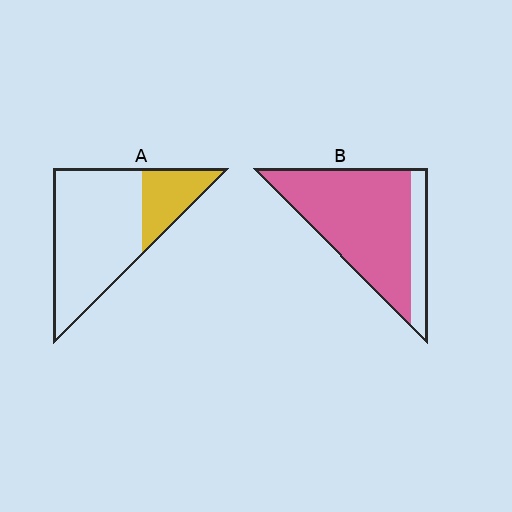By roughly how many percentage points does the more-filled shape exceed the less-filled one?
By roughly 55 percentage points (B over A).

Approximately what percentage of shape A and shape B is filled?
A is approximately 25% and B is approximately 80%.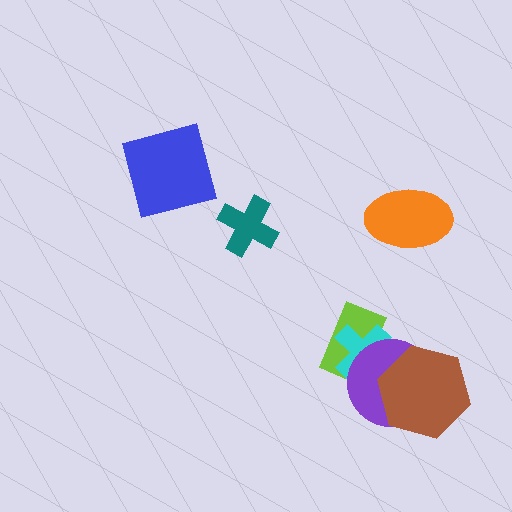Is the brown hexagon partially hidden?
No, no other shape covers it.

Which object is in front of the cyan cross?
The purple circle is in front of the cyan cross.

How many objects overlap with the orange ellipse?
0 objects overlap with the orange ellipse.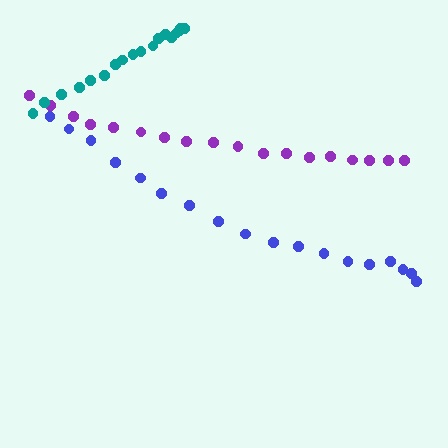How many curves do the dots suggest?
There are 3 distinct paths.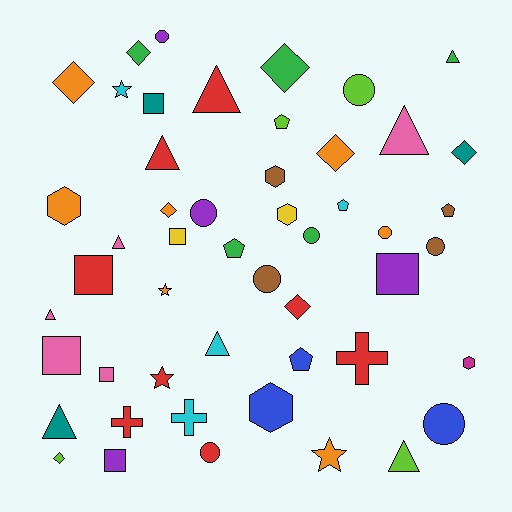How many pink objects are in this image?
There are 5 pink objects.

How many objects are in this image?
There are 50 objects.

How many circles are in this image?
There are 9 circles.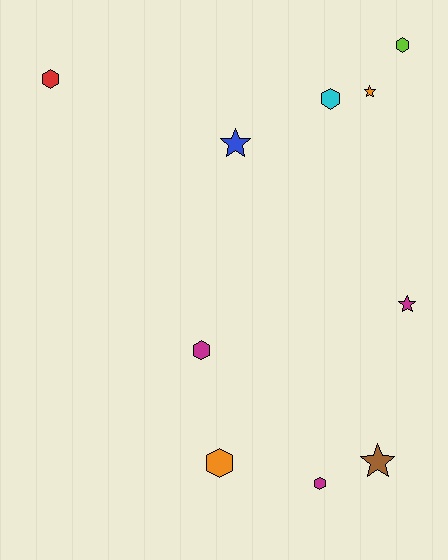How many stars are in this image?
There are 4 stars.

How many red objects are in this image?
There is 1 red object.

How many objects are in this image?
There are 10 objects.